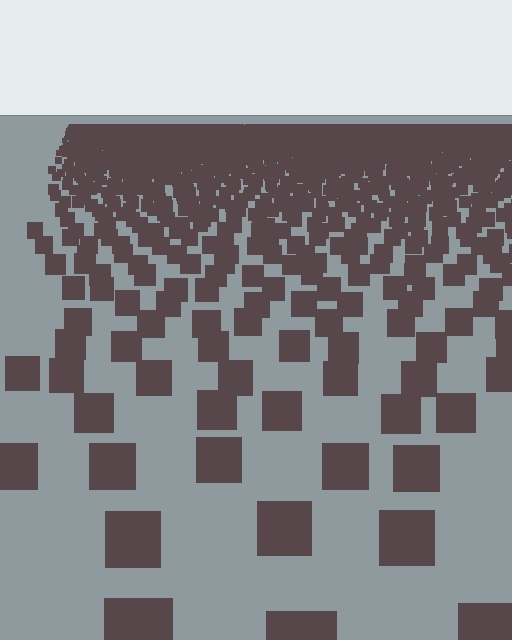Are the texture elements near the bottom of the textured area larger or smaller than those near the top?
Larger. Near the bottom, elements are closer to the viewer and appear at a bigger on-screen size.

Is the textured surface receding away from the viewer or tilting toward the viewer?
The surface is receding away from the viewer. Texture elements get smaller and denser toward the top.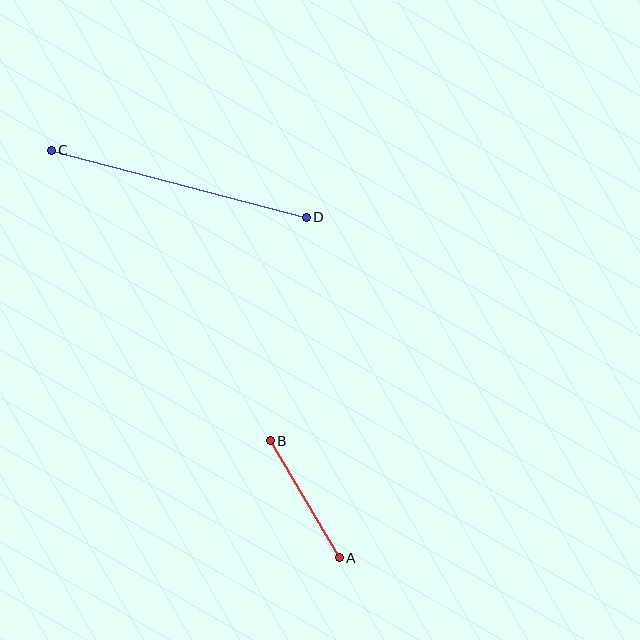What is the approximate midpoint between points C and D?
The midpoint is at approximately (179, 184) pixels.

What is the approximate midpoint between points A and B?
The midpoint is at approximately (305, 499) pixels.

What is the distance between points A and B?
The distance is approximately 136 pixels.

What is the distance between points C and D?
The distance is approximately 264 pixels.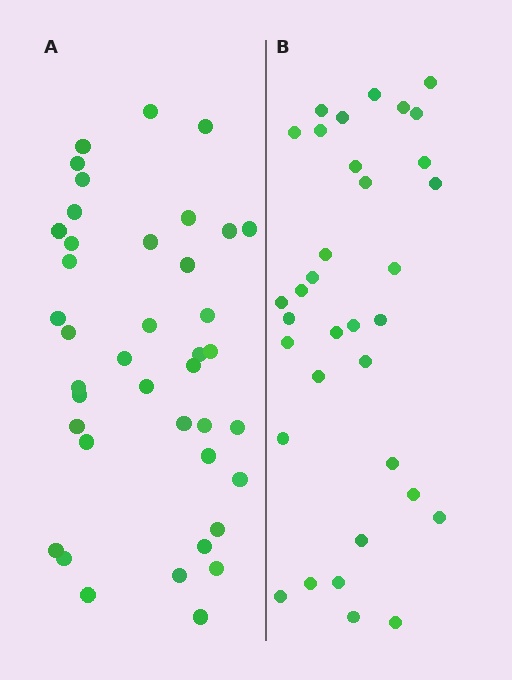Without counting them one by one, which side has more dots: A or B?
Region A (the left region) has more dots.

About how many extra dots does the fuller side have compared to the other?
Region A has about 6 more dots than region B.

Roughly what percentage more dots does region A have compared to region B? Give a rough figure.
About 20% more.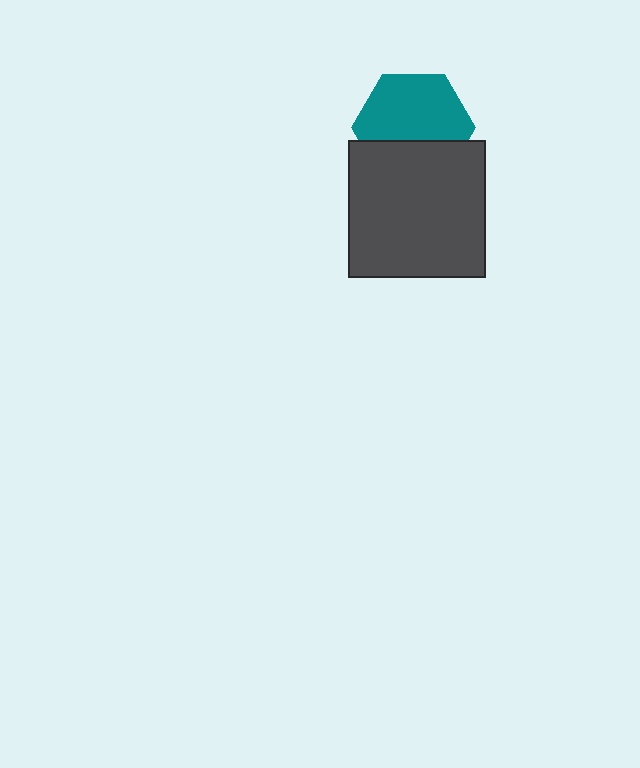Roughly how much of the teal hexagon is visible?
About half of it is visible (roughly 64%).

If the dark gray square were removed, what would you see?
You would see the complete teal hexagon.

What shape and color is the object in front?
The object in front is a dark gray square.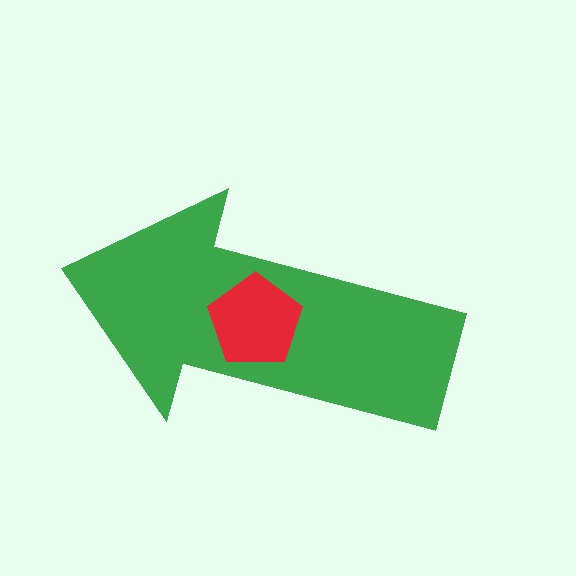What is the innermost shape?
The red pentagon.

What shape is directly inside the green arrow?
The red pentagon.